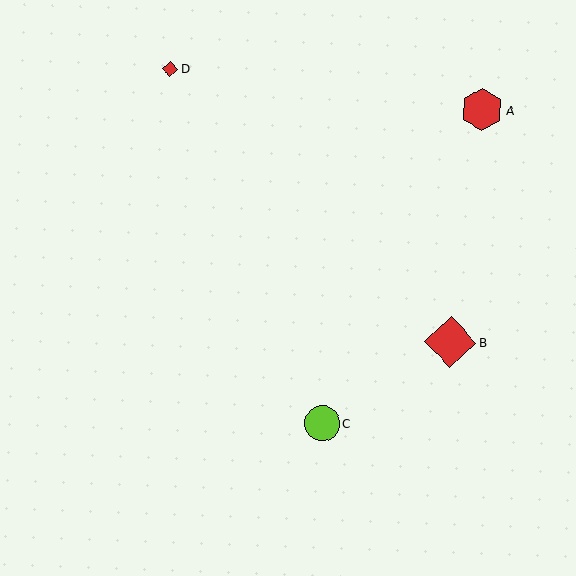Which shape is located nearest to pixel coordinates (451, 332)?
The red diamond (labeled B) at (450, 342) is nearest to that location.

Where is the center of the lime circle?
The center of the lime circle is at (322, 423).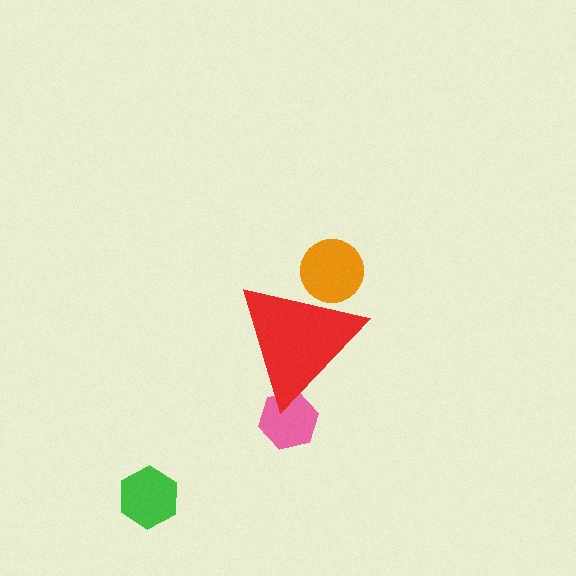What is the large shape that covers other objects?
A red triangle.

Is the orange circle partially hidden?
Yes, the orange circle is partially hidden behind the red triangle.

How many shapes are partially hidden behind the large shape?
3 shapes are partially hidden.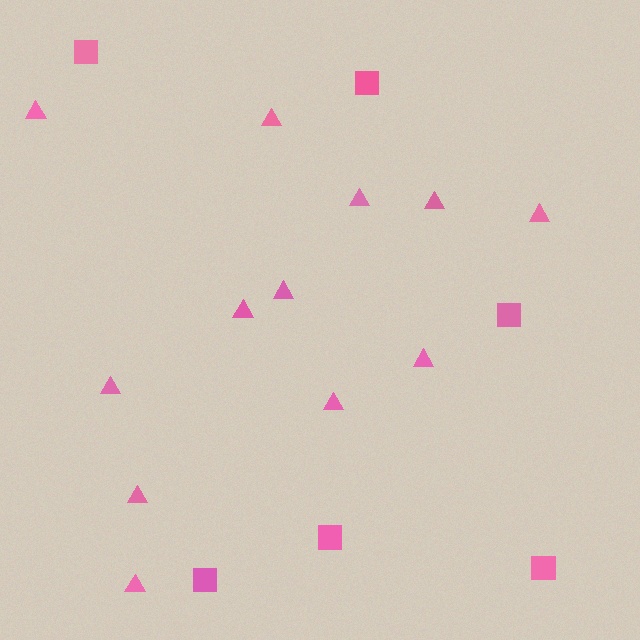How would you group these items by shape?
There are 2 groups: one group of triangles (12) and one group of squares (6).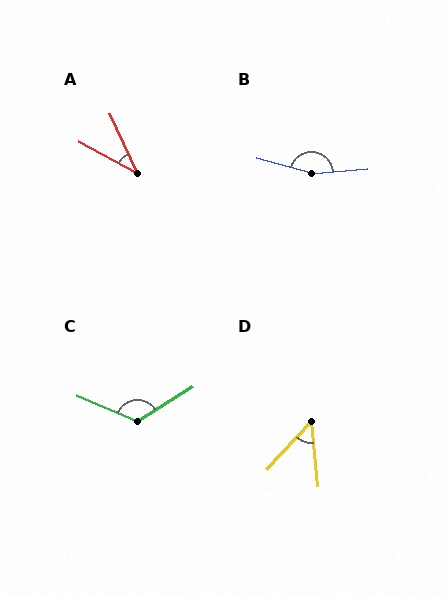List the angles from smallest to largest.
A (37°), D (49°), C (125°), B (159°).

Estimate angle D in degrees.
Approximately 49 degrees.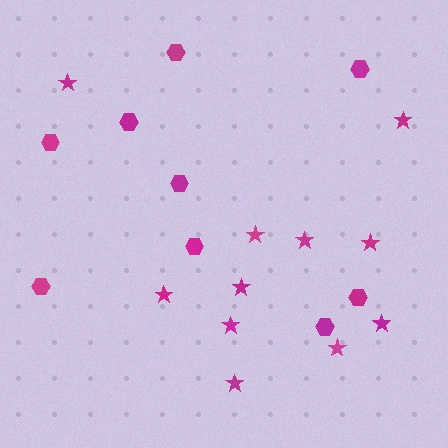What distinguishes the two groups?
There are 2 groups: one group of stars (11) and one group of hexagons (9).